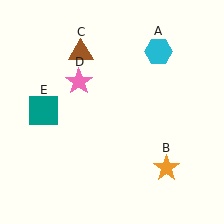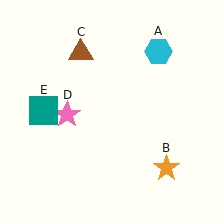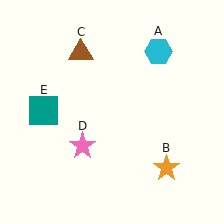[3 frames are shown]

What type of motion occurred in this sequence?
The pink star (object D) rotated counterclockwise around the center of the scene.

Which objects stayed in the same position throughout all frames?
Cyan hexagon (object A) and orange star (object B) and brown triangle (object C) and teal square (object E) remained stationary.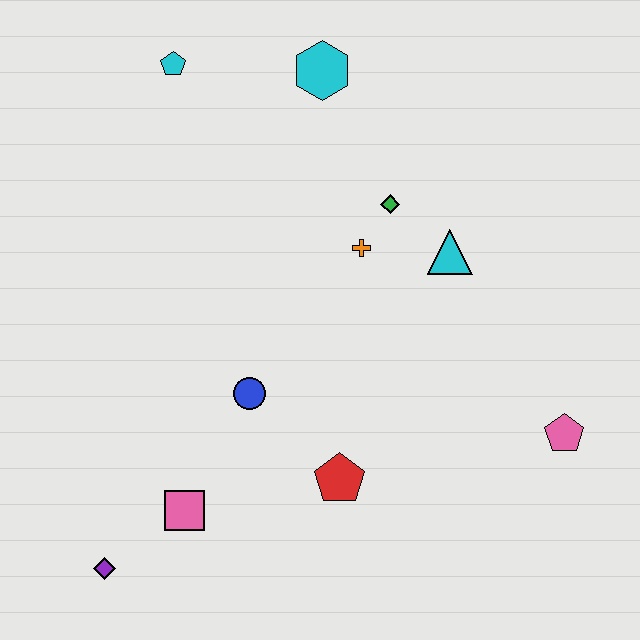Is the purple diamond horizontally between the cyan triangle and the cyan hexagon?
No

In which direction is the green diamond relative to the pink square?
The green diamond is above the pink square.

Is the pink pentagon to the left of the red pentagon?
No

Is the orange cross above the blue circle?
Yes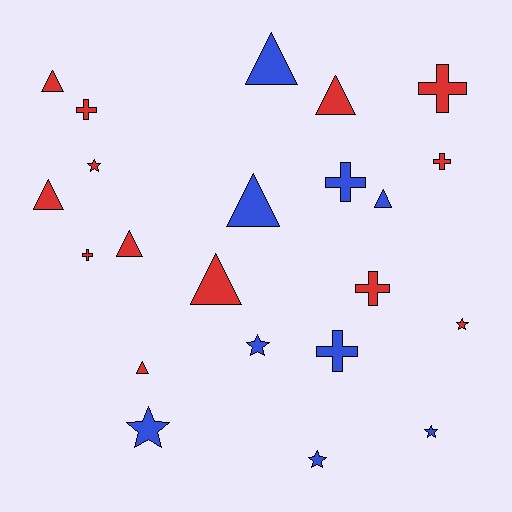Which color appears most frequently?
Red, with 13 objects.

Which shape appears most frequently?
Triangle, with 9 objects.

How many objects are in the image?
There are 22 objects.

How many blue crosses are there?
There are 2 blue crosses.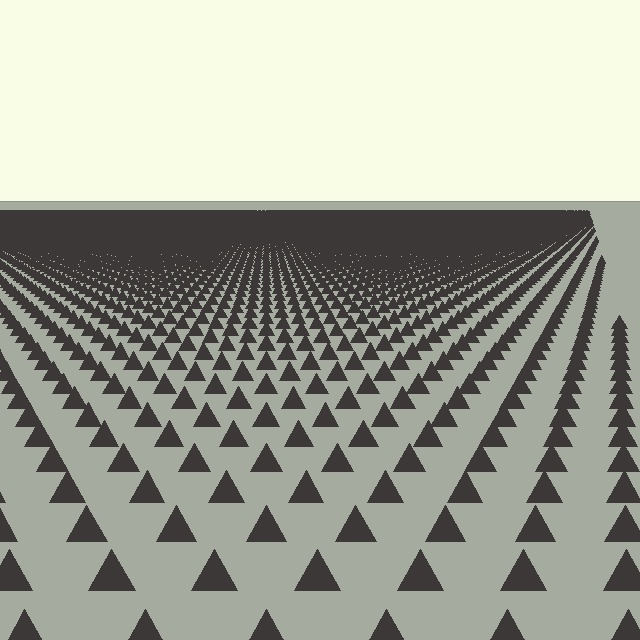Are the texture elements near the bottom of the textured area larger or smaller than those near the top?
Larger. Near the bottom, elements are closer to the viewer and appear at a bigger on-screen size.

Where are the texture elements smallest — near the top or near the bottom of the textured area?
Near the top.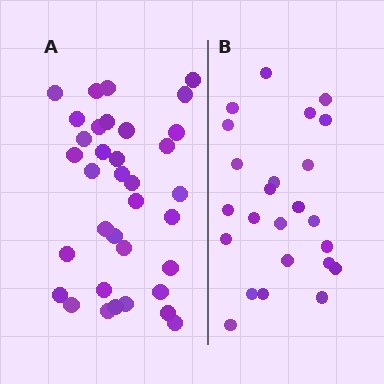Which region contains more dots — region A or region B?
Region A (the left region) has more dots.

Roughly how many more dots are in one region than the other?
Region A has roughly 12 or so more dots than region B.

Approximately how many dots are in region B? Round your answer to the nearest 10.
About 20 dots. (The exact count is 24, which rounds to 20.)